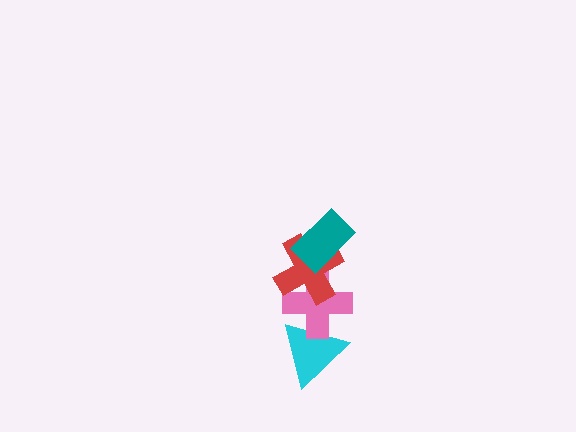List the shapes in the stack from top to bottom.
From top to bottom: the teal rectangle, the red cross, the pink cross, the cyan triangle.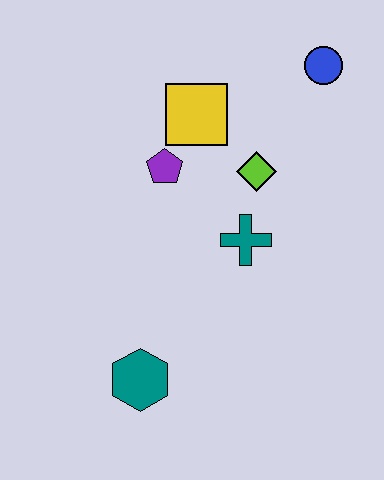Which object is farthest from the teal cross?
The blue circle is farthest from the teal cross.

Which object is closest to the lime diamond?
The teal cross is closest to the lime diamond.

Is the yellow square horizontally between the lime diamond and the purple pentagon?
Yes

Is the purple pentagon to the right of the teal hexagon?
Yes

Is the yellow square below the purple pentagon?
No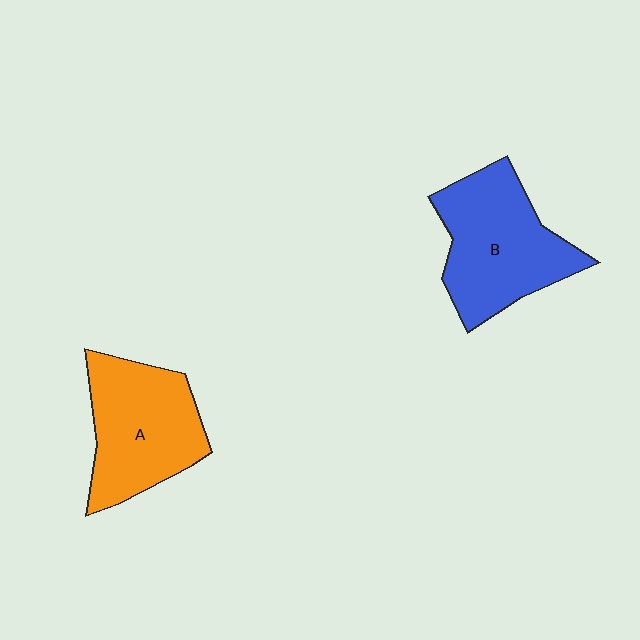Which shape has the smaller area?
Shape A (orange).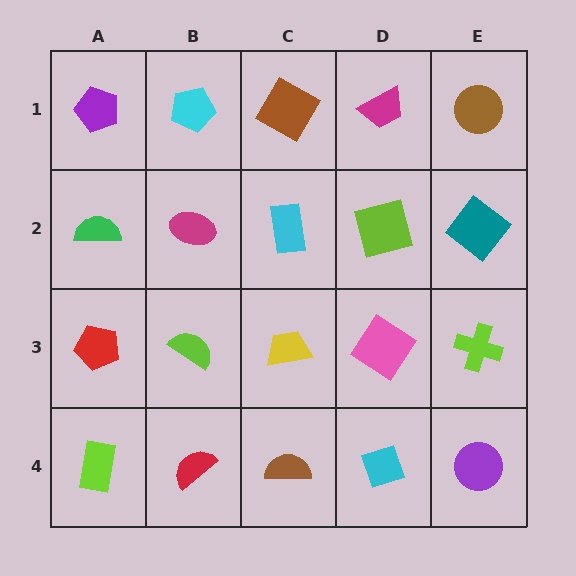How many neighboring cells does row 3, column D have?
4.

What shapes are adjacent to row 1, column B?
A magenta ellipse (row 2, column B), a purple pentagon (row 1, column A), a brown square (row 1, column C).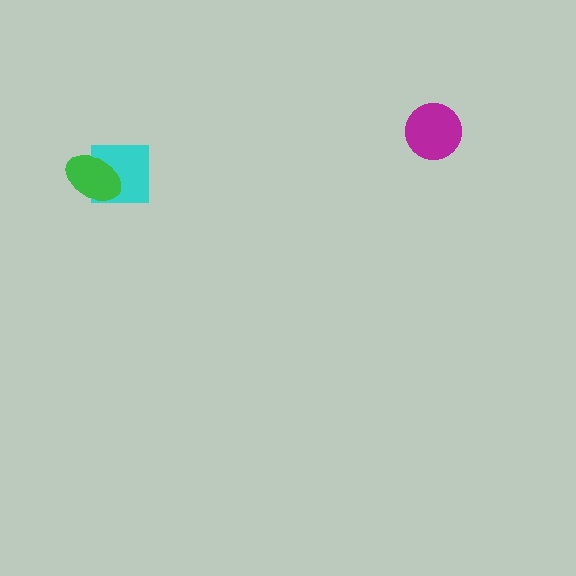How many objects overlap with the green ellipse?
1 object overlaps with the green ellipse.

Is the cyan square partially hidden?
Yes, it is partially covered by another shape.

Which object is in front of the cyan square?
The green ellipse is in front of the cyan square.